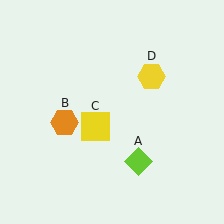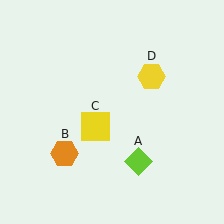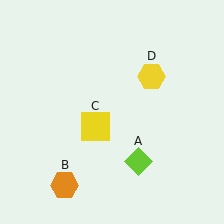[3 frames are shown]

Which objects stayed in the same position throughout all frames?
Lime diamond (object A) and yellow square (object C) and yellow hexagon (object D) remained stationary.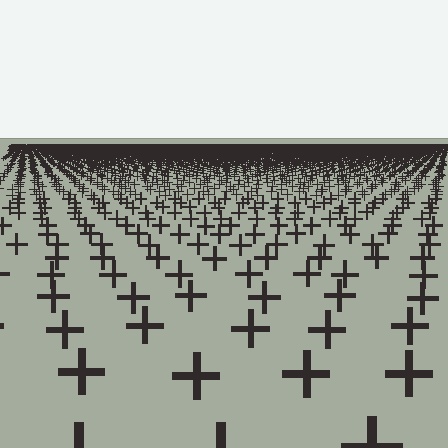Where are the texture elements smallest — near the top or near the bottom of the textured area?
Near the top.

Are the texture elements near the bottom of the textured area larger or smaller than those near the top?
Larger. Near the bottom, elements are closer to the viewer and appear at a bigger on-screen size.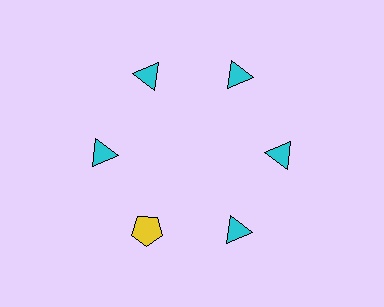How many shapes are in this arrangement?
There are 6 shapes arranged in a ring pattern.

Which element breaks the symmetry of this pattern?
The yellow pentagon at roughly the 7 o'clock position breaks the symmetry. All other shapes are cyan triangles.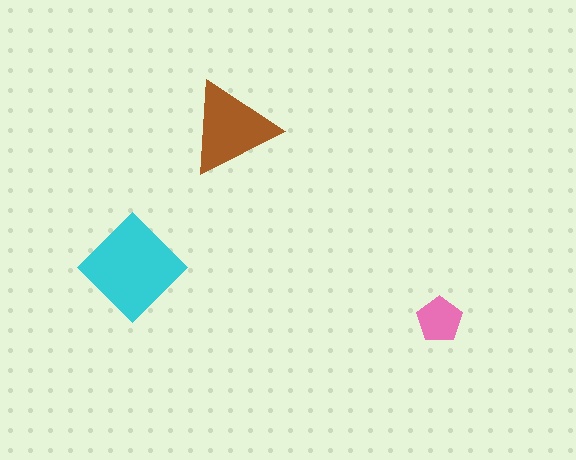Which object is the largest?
The cyan diamond.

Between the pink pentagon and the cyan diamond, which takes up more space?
The cyan diamond.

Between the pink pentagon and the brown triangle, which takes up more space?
The brown triangle.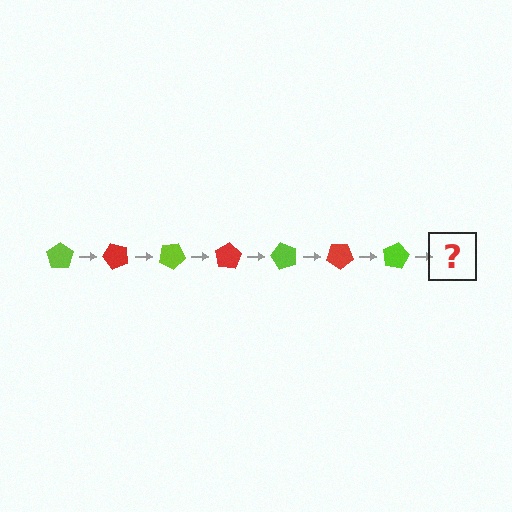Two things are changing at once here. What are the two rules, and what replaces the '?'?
The two rules are that it rotates 50 degrees each step and the color cycles through lime and red. The '?' should be a red pentagon, rotated 350 degrees from the start.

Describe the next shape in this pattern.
It should be a red pentagon, rotated 350 degrees from the start.